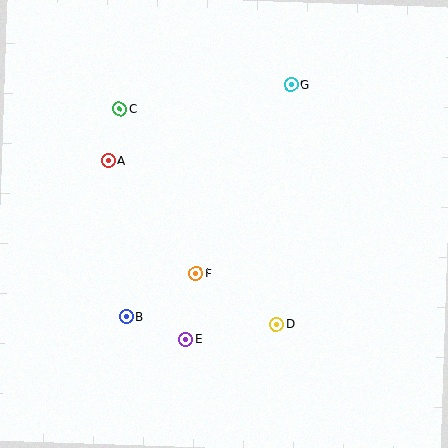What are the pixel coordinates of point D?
Point D is at (276, 324).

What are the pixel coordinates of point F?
Point F is at (196, 273).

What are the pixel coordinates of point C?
Point C is at (120, 109).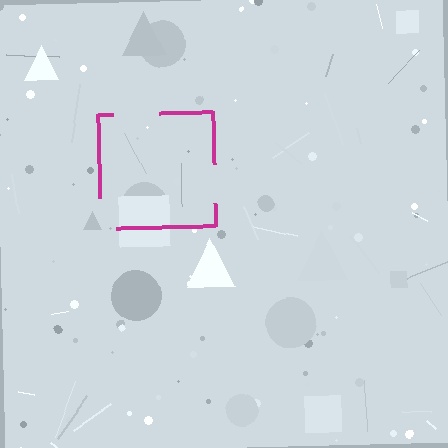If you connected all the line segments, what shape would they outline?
They would outline a square.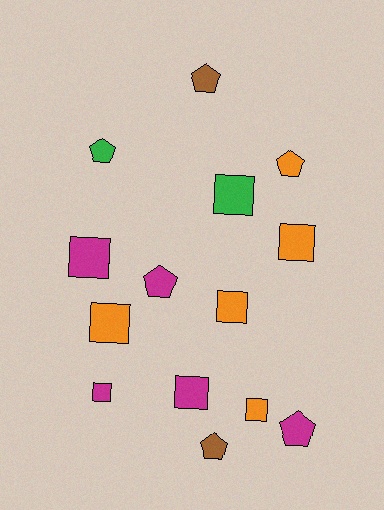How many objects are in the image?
There are 14 objects.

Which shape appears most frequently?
Square, with 8 objects.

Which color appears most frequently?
Orange, with 5 objects.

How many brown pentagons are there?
There are 2 brown pentagons.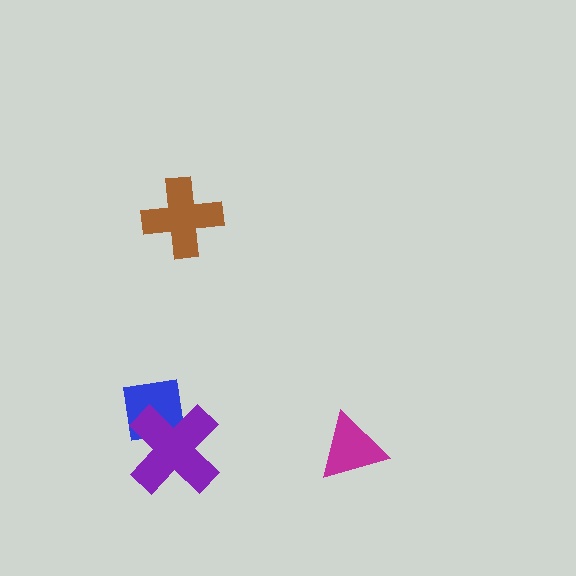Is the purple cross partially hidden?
No, no other shape covers it.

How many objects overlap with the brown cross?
0 objects overlap with the brown cross.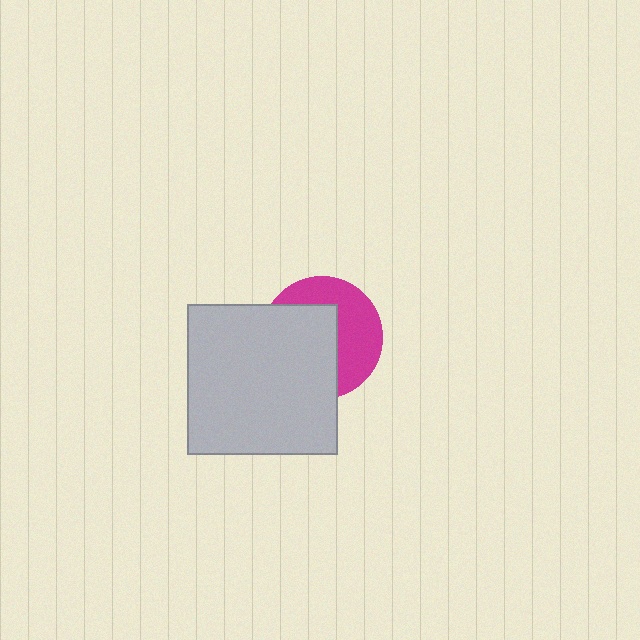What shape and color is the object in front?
The object in front is a light gray square.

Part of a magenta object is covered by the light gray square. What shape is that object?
It is a circle.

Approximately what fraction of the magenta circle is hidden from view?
Roughly 54% of the magenta circle is hidden behind the light gray square.